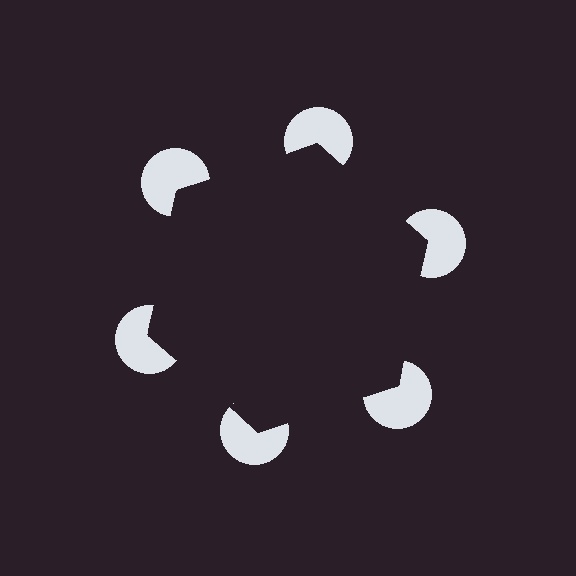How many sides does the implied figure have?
6 sides.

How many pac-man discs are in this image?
There are 6 — one at each vertex of the illusory hexagon.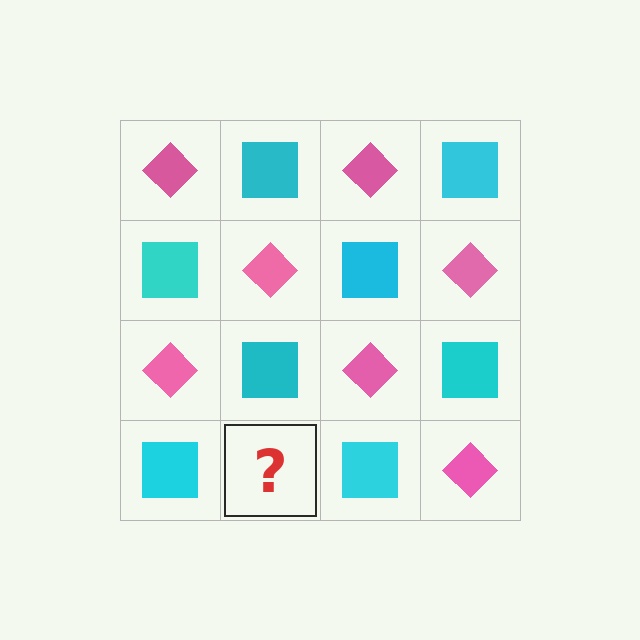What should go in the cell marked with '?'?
The missing cell should contain a pink diamond.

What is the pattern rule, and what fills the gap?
The rule is that it alternates pink diamond and cyan square in a checkerboard pattern. The gap should be filled with a pink diamond.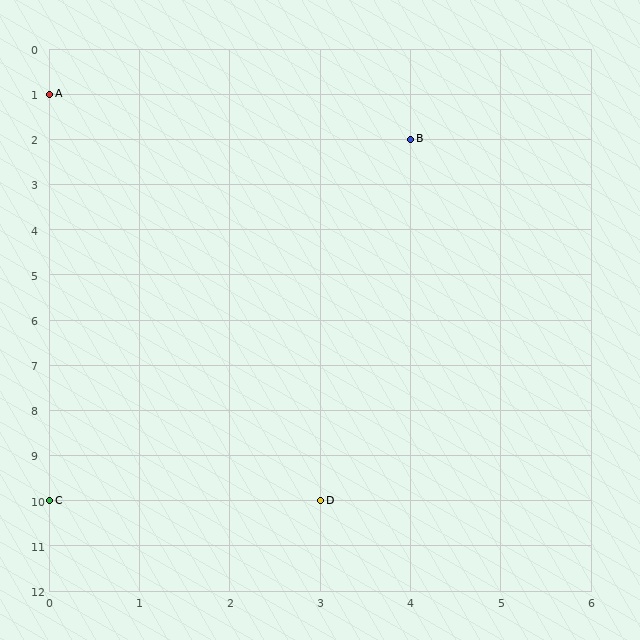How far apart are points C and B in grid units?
Points C and B are 4 columns and 8 rows apart (about 8.9 grid units diagonally).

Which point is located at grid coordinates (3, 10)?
Point D is at (3, 10).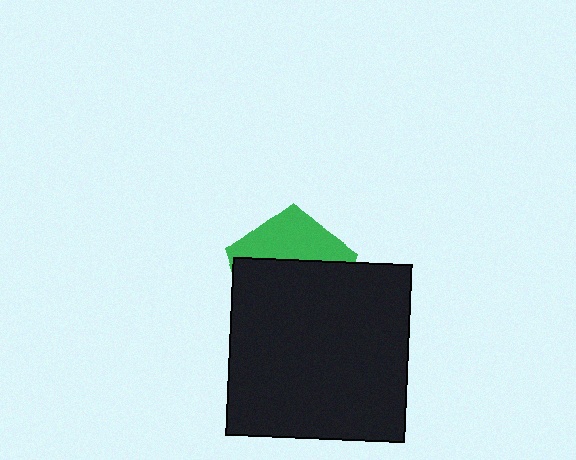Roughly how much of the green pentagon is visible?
A small part of it is visible (roughly 37%).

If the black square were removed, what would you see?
You would see the complete green pentagon.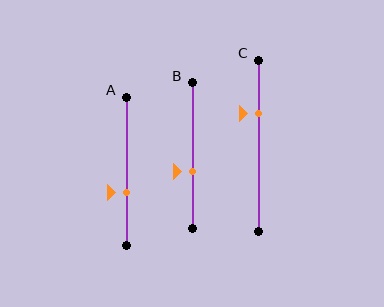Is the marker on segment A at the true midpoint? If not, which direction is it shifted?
No, the marker on segment A is shifted downward by about 14% of the segment length.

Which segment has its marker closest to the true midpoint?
Segment B has its marker closest to the true midpoint.